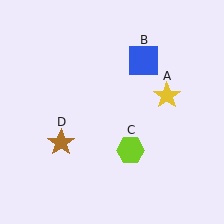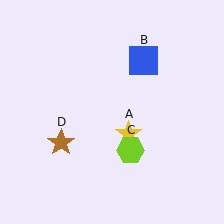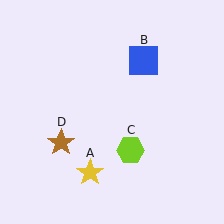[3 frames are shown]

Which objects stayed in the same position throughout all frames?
Blue square (object B) and lime hexagon (object C) and brown star (object D) remained stationary.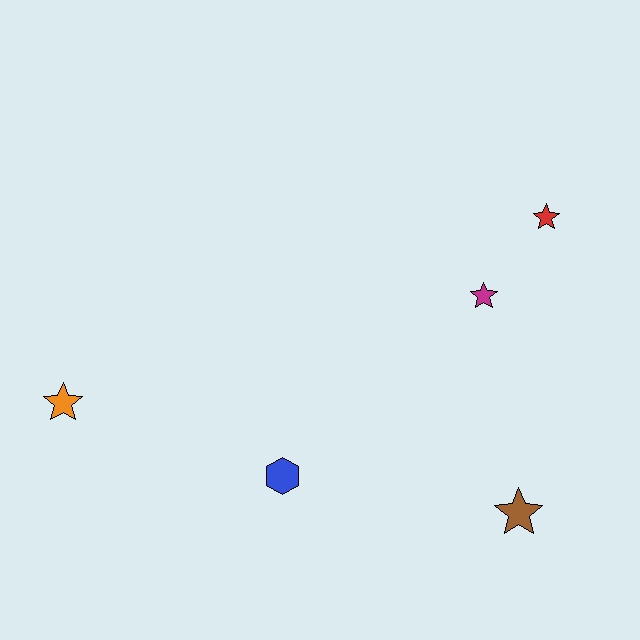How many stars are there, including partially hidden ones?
There are 4 stars.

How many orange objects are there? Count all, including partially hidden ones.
There is 1 orange object.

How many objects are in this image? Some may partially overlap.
There are 5 objects.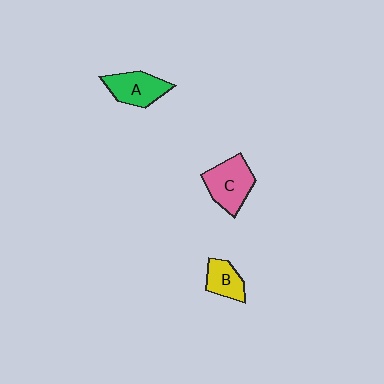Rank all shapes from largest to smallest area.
From largest to smallest: C (pink), A (green), B (yellow).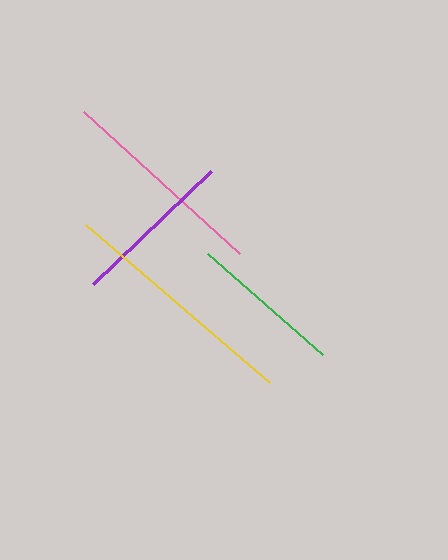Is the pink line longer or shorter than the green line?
The pink line is longer than the green line.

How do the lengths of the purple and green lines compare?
The purple and green lines are approximately the same length.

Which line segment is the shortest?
The green line is the shortest at approximately 153 pixels.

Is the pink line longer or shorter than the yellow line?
The yellow line is longer than the pink line.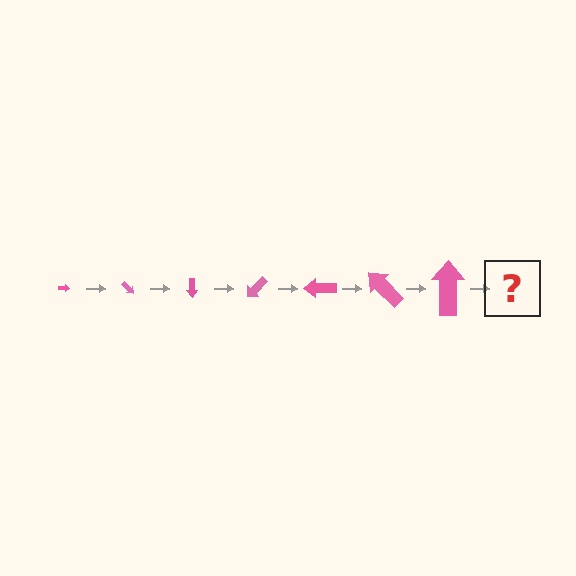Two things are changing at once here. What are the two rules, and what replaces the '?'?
The two rules are that the arrow grows larger each step and it rotates 45 degrees each step. The '?' should be an arrow, larger than the previous one and rotated 315 degrees from the start.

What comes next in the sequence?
The next element should be an arrow, larger than the previous one and rotated 315 degrees from the start.